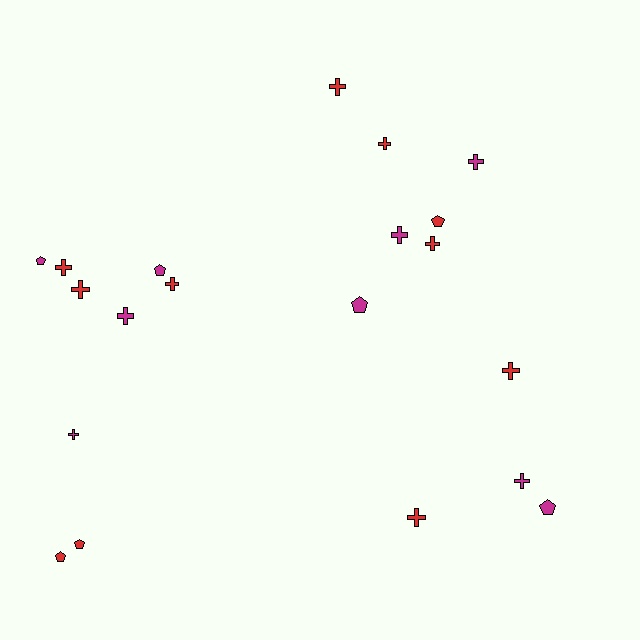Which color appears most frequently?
Red, with 11 objects.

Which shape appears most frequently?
Cross, with 13 objects.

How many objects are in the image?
There are 20 objects.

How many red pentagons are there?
There are 3 red pentagons.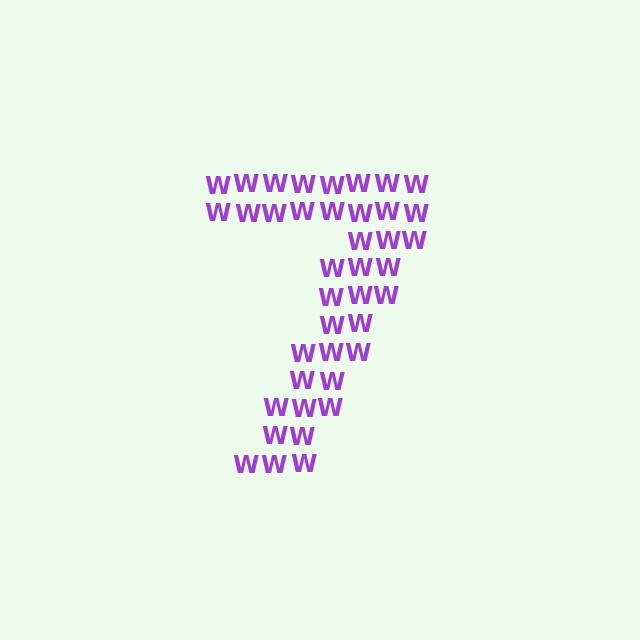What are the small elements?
The small elements are letter W's.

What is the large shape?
The large shape is the digit 7.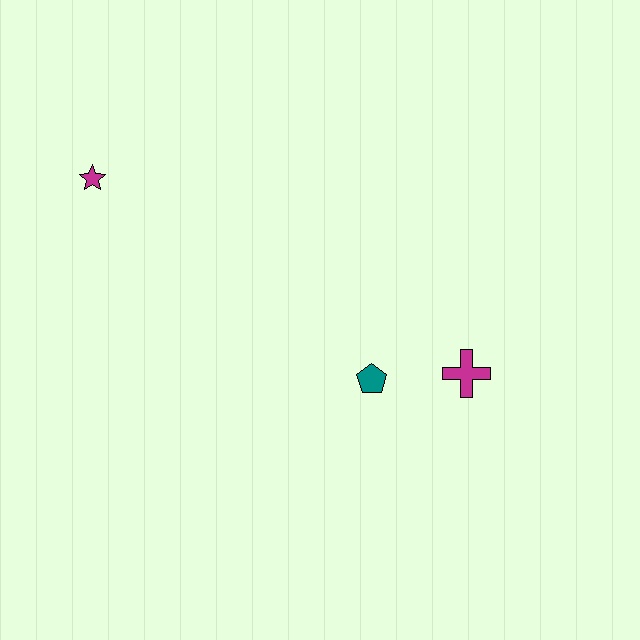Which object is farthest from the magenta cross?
The magenta star is farthest from the magenta cross.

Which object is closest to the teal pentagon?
The magenta cross is closest to the teal pentagon.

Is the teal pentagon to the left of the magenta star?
No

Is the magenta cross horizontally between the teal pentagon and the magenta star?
No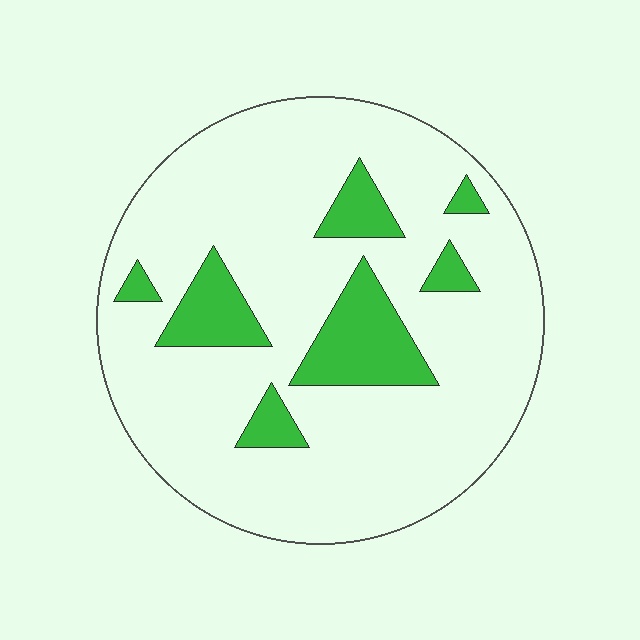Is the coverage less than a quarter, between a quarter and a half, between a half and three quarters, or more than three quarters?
Less than a quarter.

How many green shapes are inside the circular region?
7.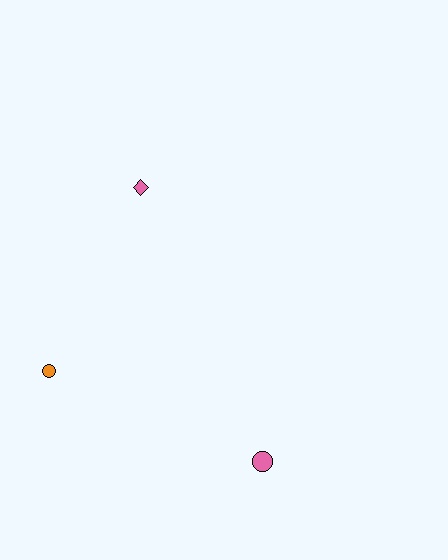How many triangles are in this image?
There are no triangles.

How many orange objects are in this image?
There is 1 orange object.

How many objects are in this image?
There are 3 objects.